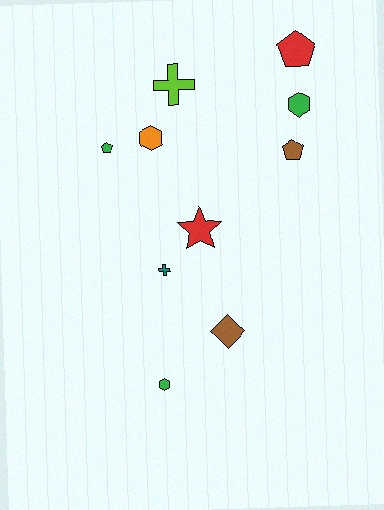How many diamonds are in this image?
There is 1 diamond.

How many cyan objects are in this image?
There are no cyan objects.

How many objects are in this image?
There are 10 objects.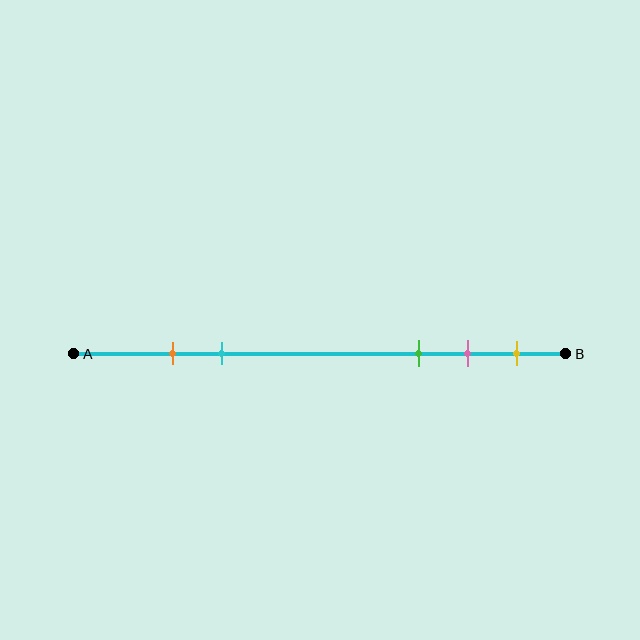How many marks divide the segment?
There are 5 marks dividing the segment.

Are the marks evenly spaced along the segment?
No, the marks are not evenly spaced.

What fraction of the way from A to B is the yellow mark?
The yellow mark is approximately 90% (0.9) of the way from A to B.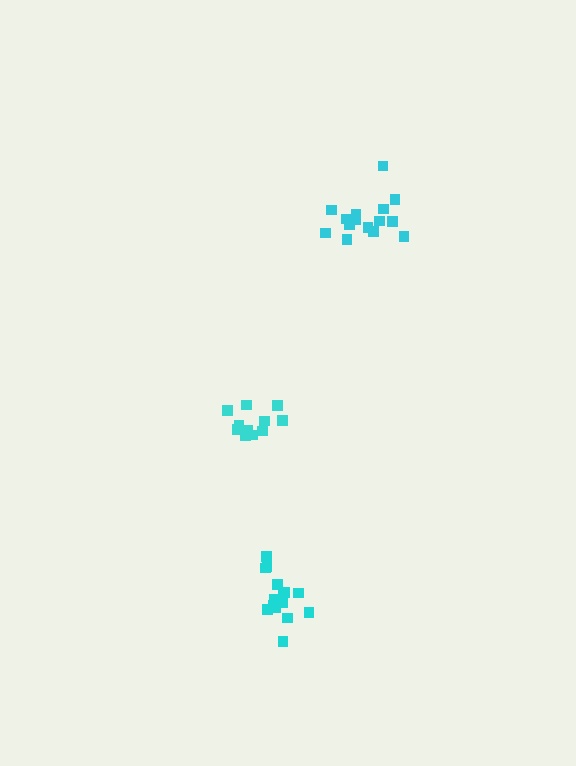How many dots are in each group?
Group 1: 13 dots, Group 2: 15 dots, Group 3: 15 dots (43 total).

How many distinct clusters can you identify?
There are 3 distinct clusters.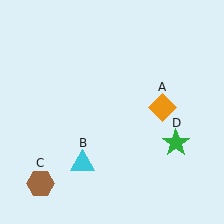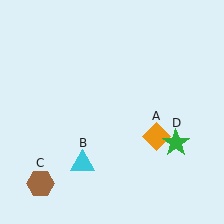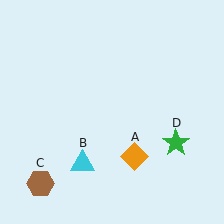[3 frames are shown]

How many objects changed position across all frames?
1 object changed position: orange diamond (object A).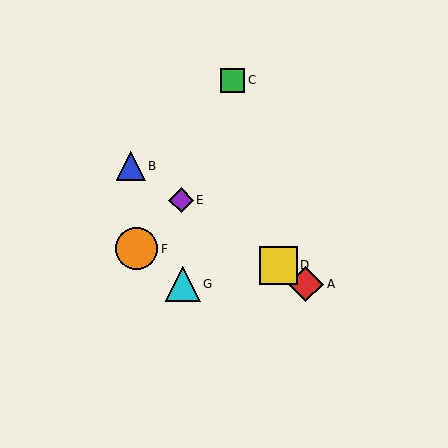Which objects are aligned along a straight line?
Objects A, B, D, E are aligned along a straight line.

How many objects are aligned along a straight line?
4 objects (A, B, D, E) are aligned along a straight line.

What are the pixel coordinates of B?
Object B is at (131, 166).